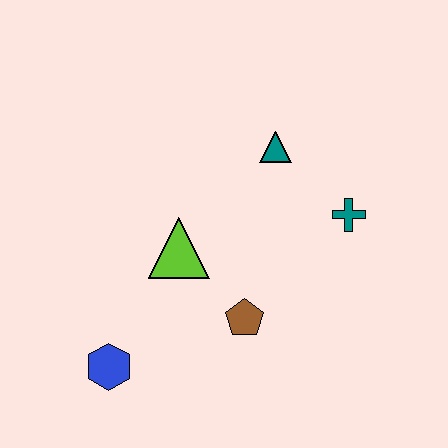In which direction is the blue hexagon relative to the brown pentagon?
The blue hexagon is to the left of the brown pentagon.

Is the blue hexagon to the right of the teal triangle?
No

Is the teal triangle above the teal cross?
Yes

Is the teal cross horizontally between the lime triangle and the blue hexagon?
No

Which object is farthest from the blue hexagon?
The teal cross is farthest from the blue hexagon.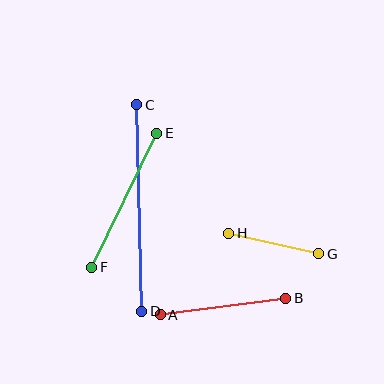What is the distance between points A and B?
The distance is approximately 127 pixels.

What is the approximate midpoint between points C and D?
The midpoint is at approximately (139, 208) pixels.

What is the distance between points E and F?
The distance is approximately 149 pixels.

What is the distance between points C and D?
The distance is approximately 206 pixels.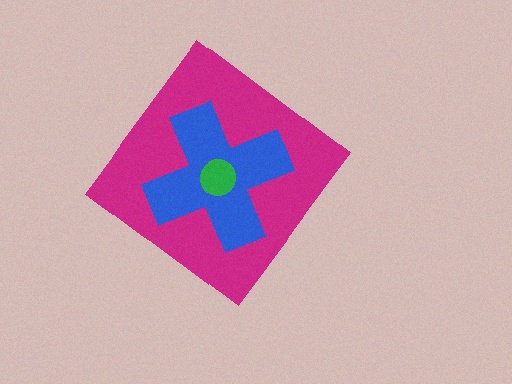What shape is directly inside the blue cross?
The green circle.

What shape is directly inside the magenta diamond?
The blue cross.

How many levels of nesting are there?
3.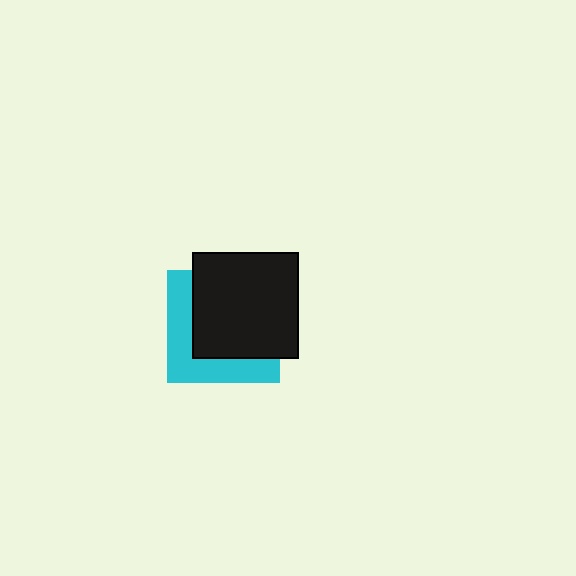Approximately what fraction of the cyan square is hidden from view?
Roughly 62% of the cyan square is hidden behind the black square.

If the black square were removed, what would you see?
You would see the complete cyan square.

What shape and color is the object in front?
The object in front is a black square.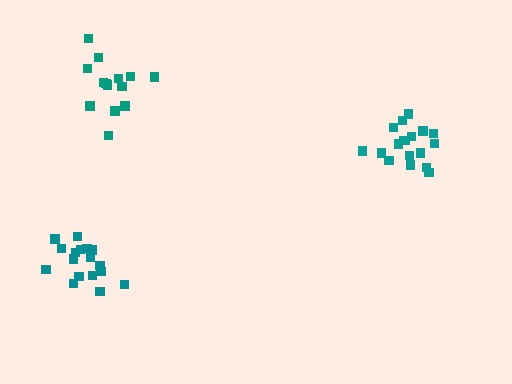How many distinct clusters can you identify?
There are 3 distinct clusters.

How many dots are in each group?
Group 1: 18 dots, Group 2: 17 dots, Group 3: 14 dots (49 total).